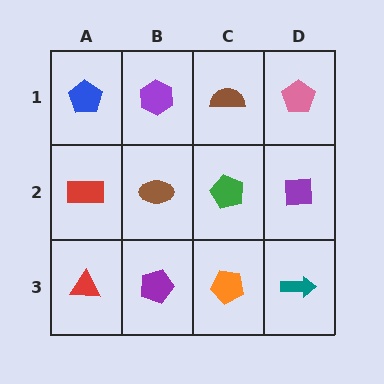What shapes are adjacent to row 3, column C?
A green pentagon (row 2, column C), a purple pentagon (row 3, column B), a teal arrow (row 3, column D).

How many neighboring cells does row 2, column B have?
4.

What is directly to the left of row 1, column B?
A blue pentagon.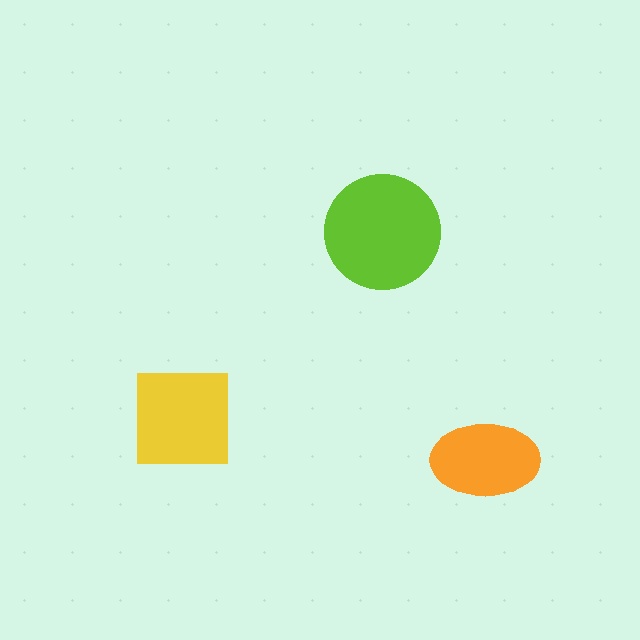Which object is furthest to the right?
The orange ellipse is rightmost.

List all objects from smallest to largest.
The orange ellipse, the yellow square, the lime circle.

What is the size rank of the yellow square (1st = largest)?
2nd.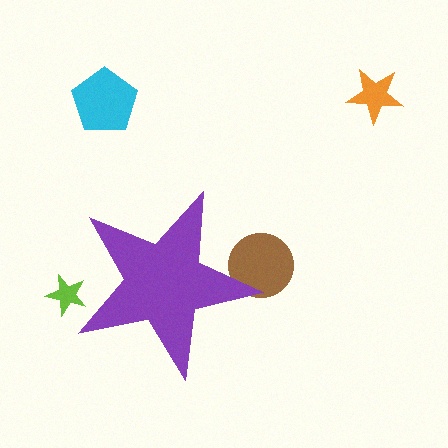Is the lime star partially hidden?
Yes, the lime star is partially hidden behind the purple star.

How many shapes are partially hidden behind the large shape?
2 shapes are partially hidden.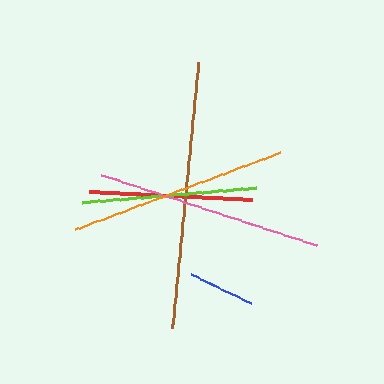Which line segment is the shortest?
The blue line is the shortest at approximately 66 pixels.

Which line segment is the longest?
The brown line is the longest at approximately 267 pixels.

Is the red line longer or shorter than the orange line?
The orange line is longer than the red line.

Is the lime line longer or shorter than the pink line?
The pink line is longer than the lime line.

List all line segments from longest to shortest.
From longest to shortest: brown, pink, orange, lime, red, blue.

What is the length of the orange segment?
The orange segment is approximately 219 pixels long.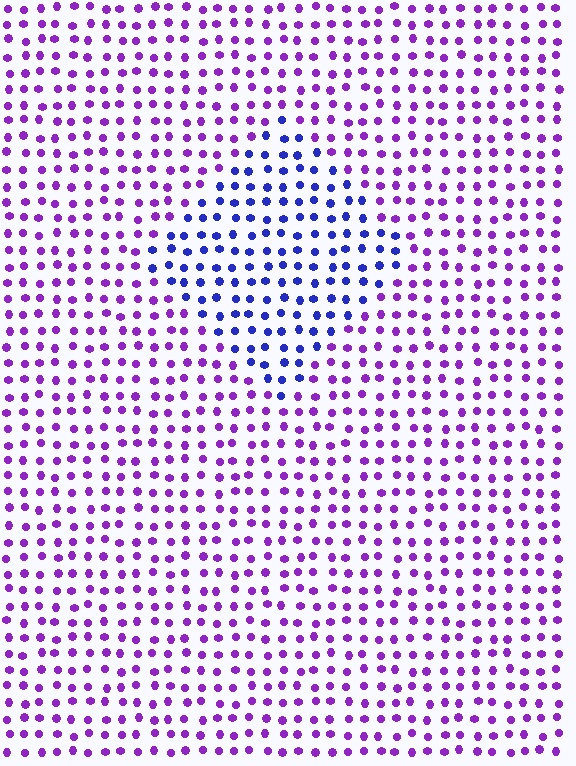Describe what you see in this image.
The image is filled with small purple elements in a uniform arrangement. A diamond-shaped region is visible where the elements are tinted to a slightly different hue, forming a subtle color boundary.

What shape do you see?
I see a diamond.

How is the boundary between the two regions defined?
The boundary is defined purely by a slight shift in hue (about 44 degrees). Spacing, size, and orientation are identical on both sides.